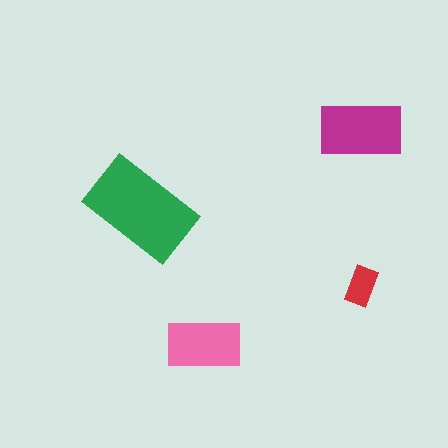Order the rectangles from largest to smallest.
the green one, the magenta one, the pink one, the red one.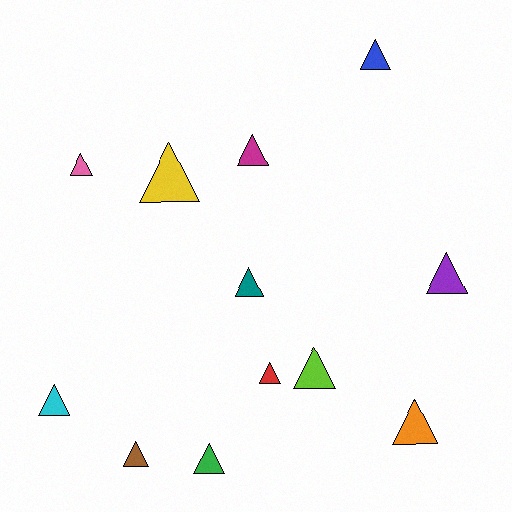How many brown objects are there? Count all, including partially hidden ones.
There is 1 brown object.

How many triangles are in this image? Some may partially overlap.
There are 12 triangles.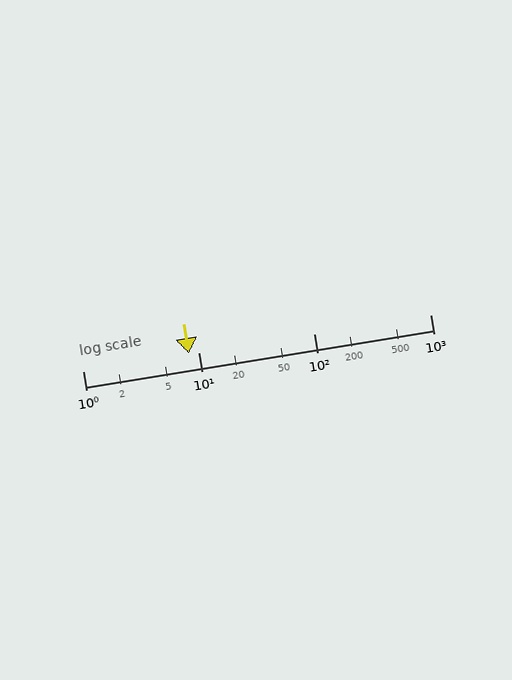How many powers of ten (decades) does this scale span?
The scale spans 3 decades, from 1 to 1000.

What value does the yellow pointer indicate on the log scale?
The pointer indicates approximately 8.2.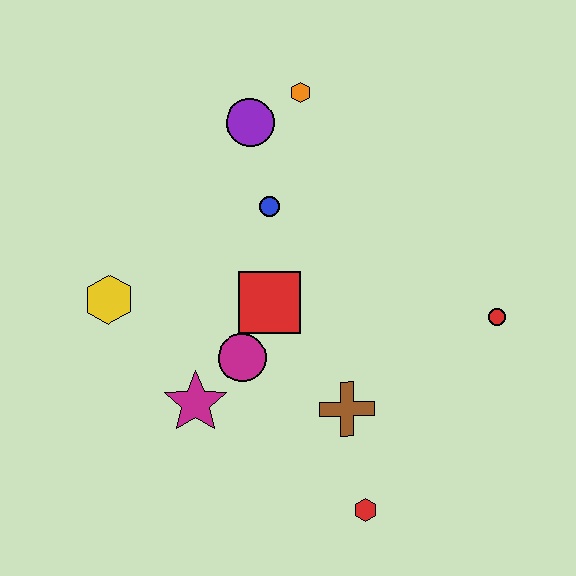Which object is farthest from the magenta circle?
The orange hexagon is farthest from the magenta circle.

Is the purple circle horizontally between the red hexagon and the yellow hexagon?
Yes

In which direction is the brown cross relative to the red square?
The brown cross is below the red square.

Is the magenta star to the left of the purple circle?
Yes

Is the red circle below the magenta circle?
No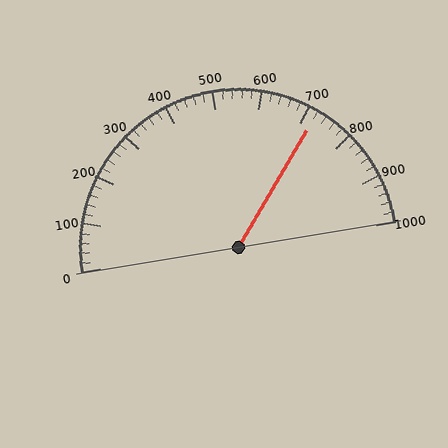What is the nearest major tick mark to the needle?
The nearest major tick mark is 700.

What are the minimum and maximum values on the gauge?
The gauge ranges from 0 to 1000.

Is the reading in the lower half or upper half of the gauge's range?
The reading is in the upper half of the range (0 to 1000).